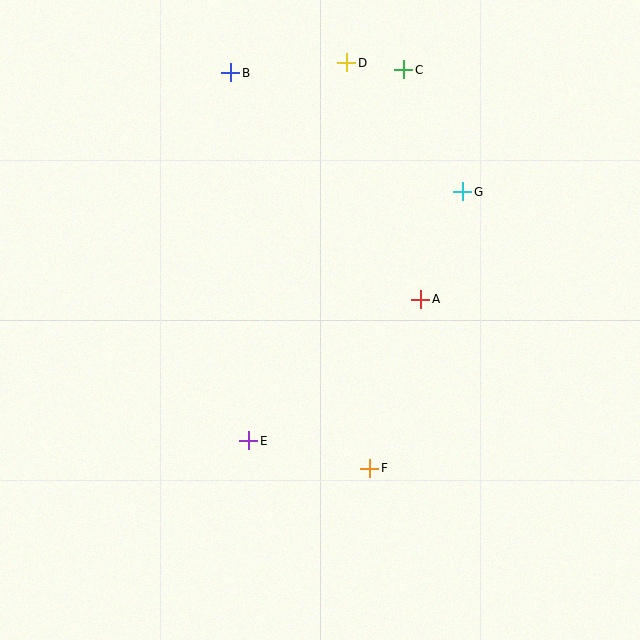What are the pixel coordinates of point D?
Point D is at (347, 63).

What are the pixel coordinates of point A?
Point A is at (421, 299).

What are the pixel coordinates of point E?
Point E is at (249, 441).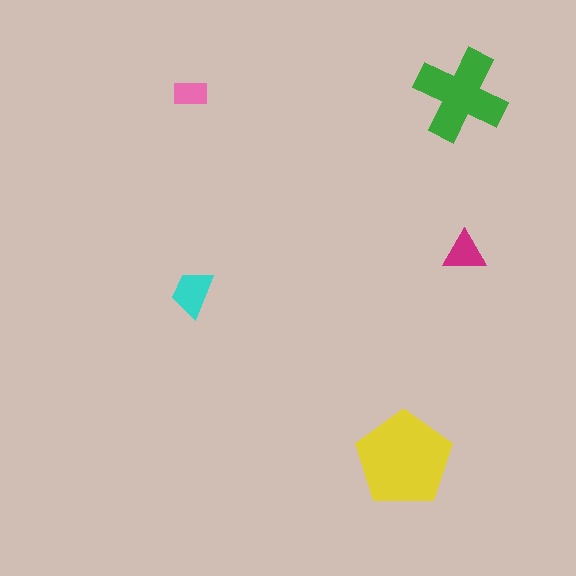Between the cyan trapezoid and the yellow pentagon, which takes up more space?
The yellow pentagon.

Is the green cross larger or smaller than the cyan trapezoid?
Larger.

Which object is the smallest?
The pink rectangle.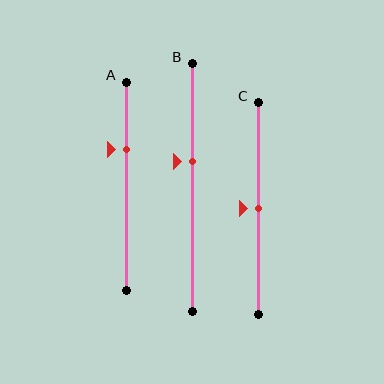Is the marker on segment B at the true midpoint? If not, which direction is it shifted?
No, the marker on segment B is shifted upward by about 11% of the segment length.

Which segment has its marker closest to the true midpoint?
Segment C has its marker closest to the true midpoint.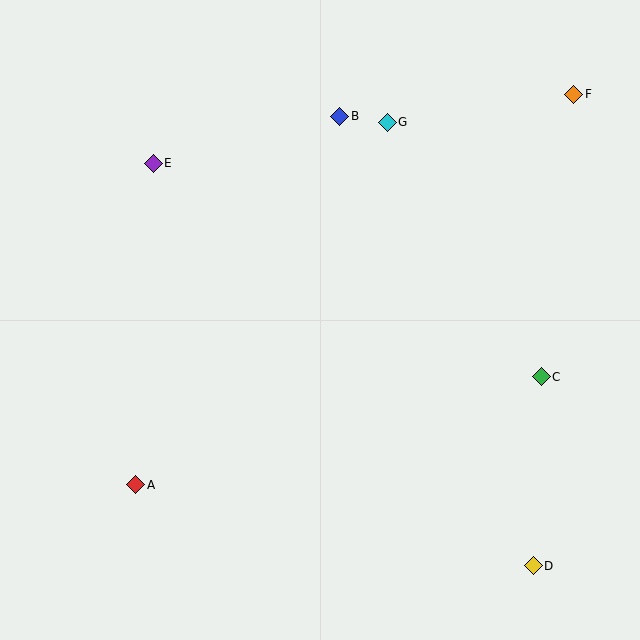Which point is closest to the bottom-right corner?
Point D is closest to the bottom-right corner.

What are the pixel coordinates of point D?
Point D is at (533, 566).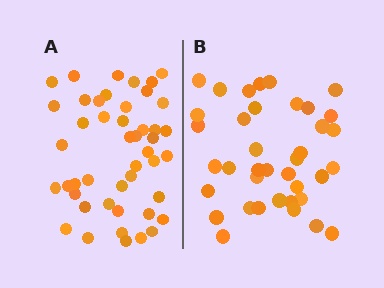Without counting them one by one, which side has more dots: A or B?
Region A (the left region) has more dots.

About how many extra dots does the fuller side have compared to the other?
Region A has roughly 8 or so more dots than region B.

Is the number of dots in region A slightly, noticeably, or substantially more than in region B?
Region A has only slightly more — the two regions are fairly close. The ratio is roughly 1.2 to 1.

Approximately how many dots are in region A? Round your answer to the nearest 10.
About 50 dots. (The exact count is 46, which rounds to 50.)